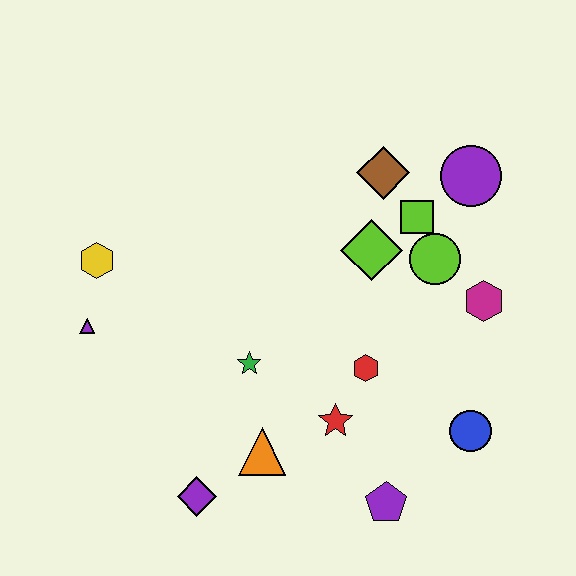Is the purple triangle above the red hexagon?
Yes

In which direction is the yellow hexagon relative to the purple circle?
The yellow hexagon is to the left of the purple circle.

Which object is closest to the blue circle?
The purple pentagon is closest to the blue circle.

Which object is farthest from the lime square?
The purple diamond is farthest from the lime square.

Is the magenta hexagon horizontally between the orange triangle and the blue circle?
No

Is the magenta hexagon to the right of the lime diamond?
Yes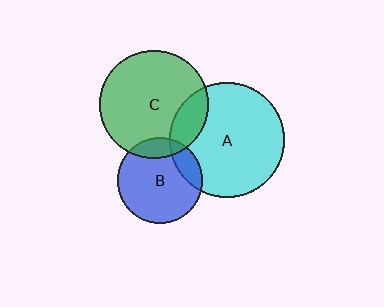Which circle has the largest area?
Circle A (cyan).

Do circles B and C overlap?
Yes.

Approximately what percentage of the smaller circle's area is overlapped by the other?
Approximately 15%.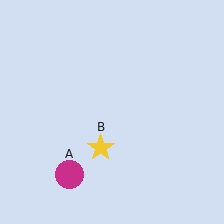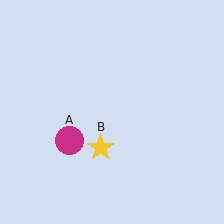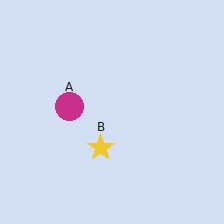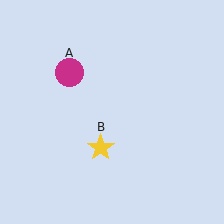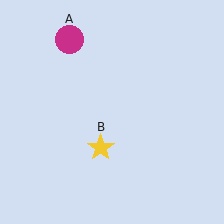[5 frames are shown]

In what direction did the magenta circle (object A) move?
The magenta circle (object A) moved up.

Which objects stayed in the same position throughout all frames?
Yellow star (object B) remained stationary.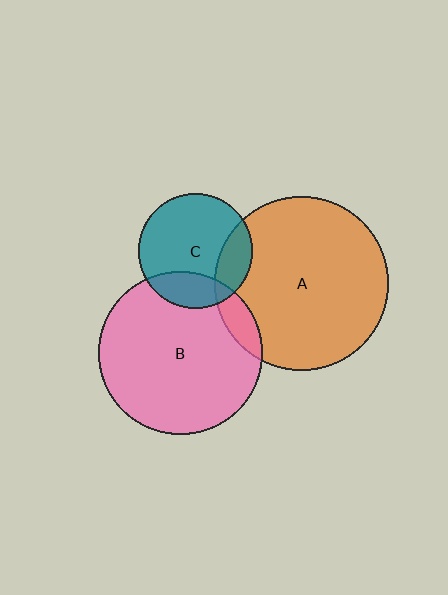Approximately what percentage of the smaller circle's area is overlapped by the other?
Approximately 20%.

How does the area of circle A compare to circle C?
Approximately 2.3 times.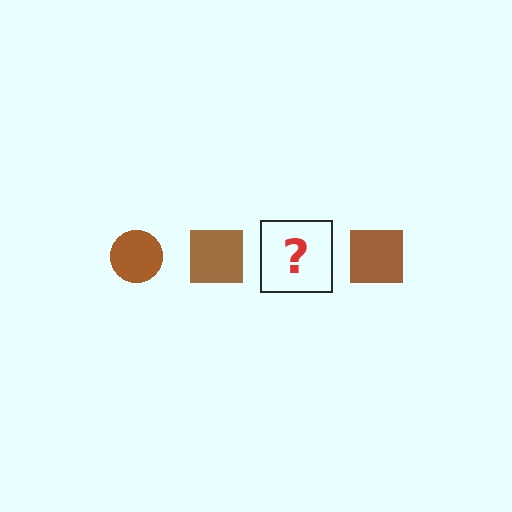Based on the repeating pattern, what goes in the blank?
The blank should be a brown circle.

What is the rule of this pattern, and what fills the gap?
The rule is that the pattern cycles through circle, square shapes in brown. The gap should be filled with a brown circle.